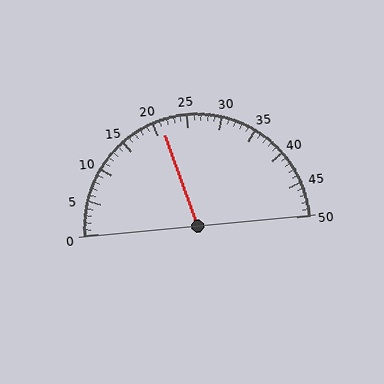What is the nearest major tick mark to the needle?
The nearest major tick mark is 20.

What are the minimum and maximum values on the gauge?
The gauge ranges from 0 to 50.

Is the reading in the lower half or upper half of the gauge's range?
The reading is in the lower half of the range (0 to 50).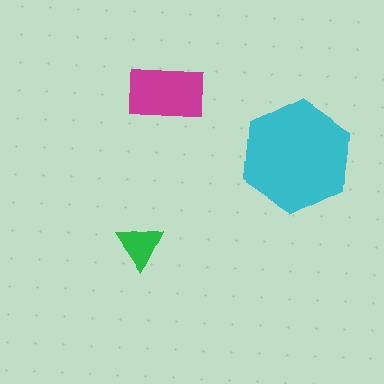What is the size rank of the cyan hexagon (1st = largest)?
1st.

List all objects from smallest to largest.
The green triangle, the magenta rectangle, the cyan hexagon.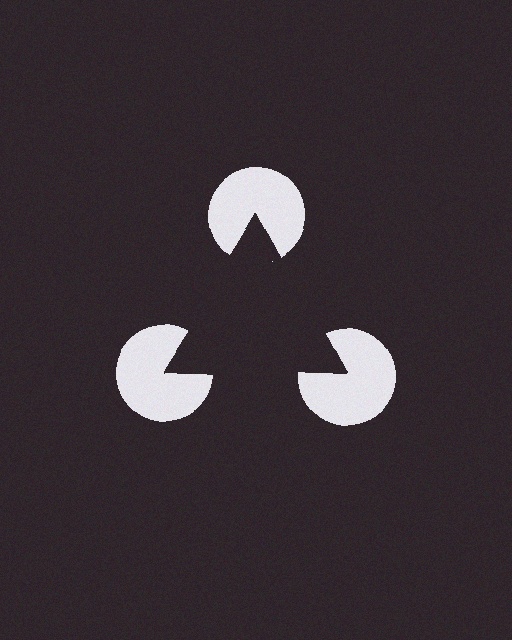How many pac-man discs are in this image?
There are 3 — one at each vertex of the illusory triangle.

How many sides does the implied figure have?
3 sides.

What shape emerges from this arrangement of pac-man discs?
An illusory triangle — its edges are inferred from the aligned wedge cuts in the pac-man discs, not physically drawn.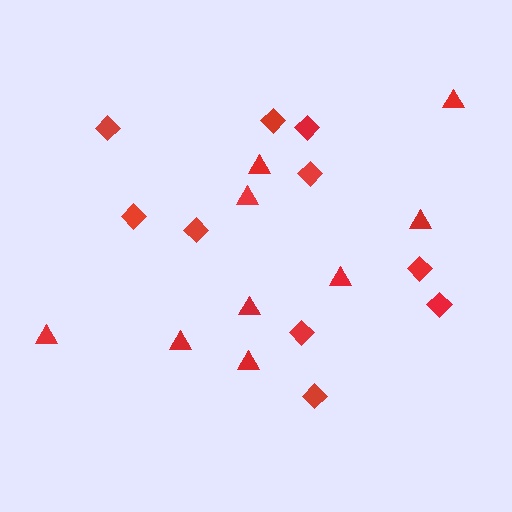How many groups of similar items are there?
There are 2 groups: one group of diamonds (10) and one group of triangles (9).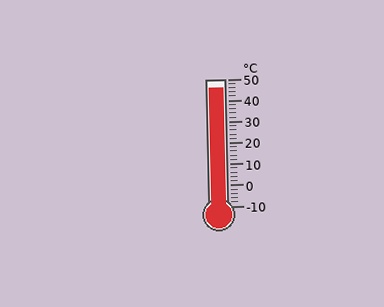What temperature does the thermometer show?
The thermometer shows approximately 46°C.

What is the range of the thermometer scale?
The thermometer scale ranges from -10°C to 50°C.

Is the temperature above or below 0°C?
The temperature is above 0°C.